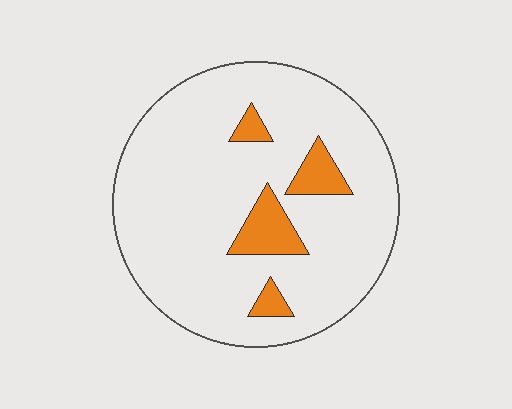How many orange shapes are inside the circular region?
4.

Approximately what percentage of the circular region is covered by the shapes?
Approximately 10%.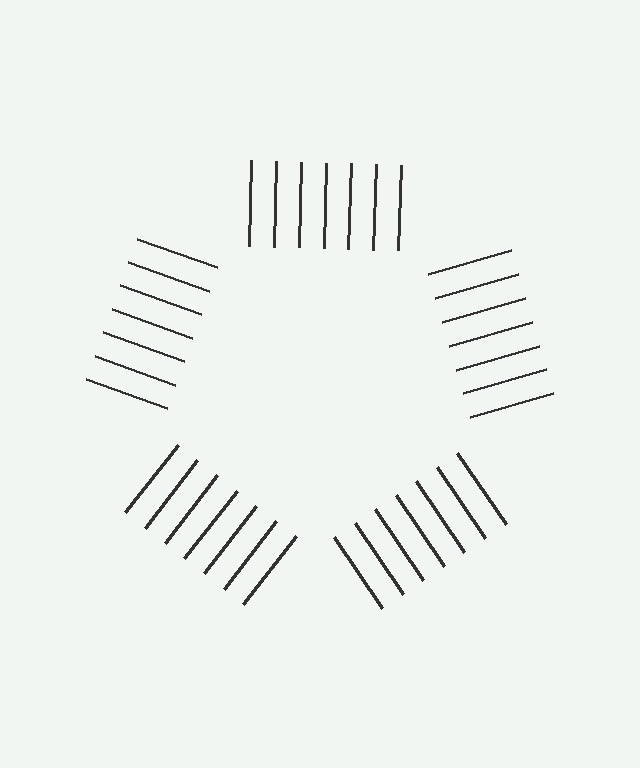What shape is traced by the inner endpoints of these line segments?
An illusory pentagon — the line segments terminate on its edges but no continuous stroke is drawn.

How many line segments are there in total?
35 — 7 along each of the 5 edges.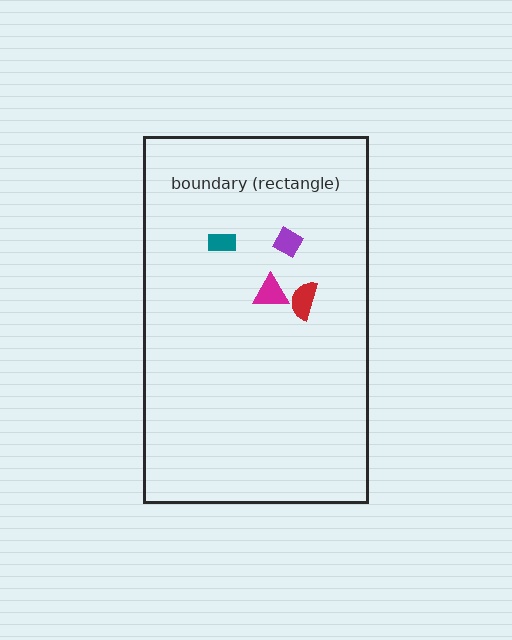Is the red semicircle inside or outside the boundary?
Inside.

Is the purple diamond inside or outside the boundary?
Inside.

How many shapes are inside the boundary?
4 inside, 0 outside.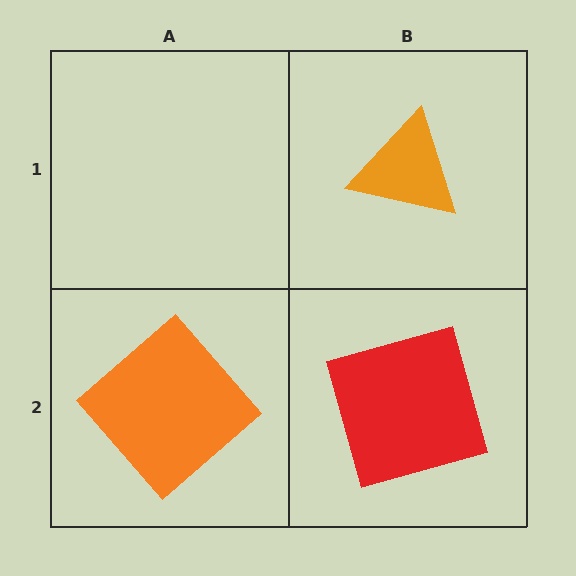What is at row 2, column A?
An orange diamond.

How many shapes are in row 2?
2 shapes.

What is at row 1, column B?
An orange triangle.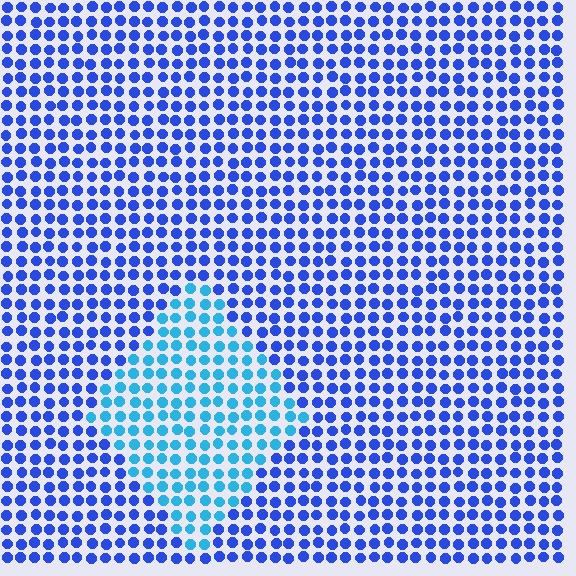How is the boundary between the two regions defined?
The boundary is defined purely by a slight shift in hue (about 35 degrees). Spacing, size, and orientation are identical on both sides.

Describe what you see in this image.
The image is filled with small blue elements in a uniform arrangement. A diamond-shaped region is visible where the elements are tinted to a slightly different hue, forming a subtle color boundary.